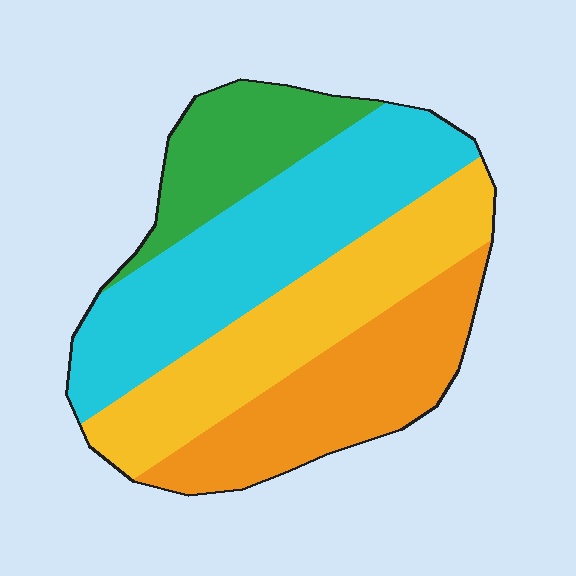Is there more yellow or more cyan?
Cyan.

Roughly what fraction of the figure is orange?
Orange takes up about one quarter (1/4) of the figure.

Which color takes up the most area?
Cyan, at roughly 35%.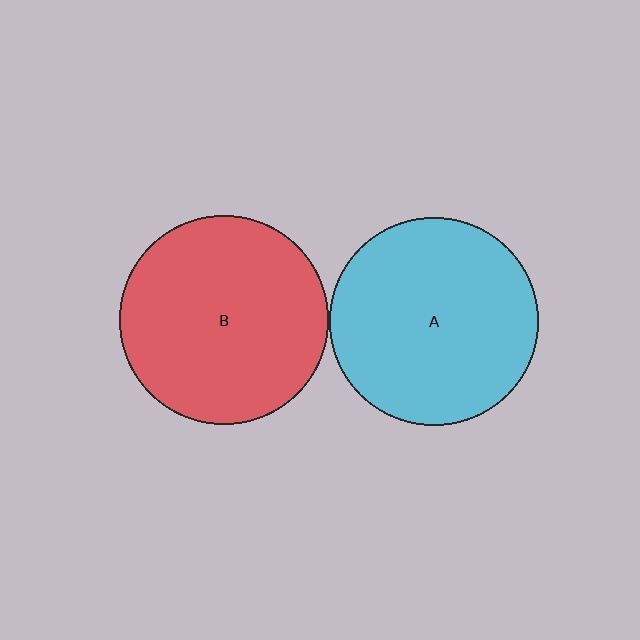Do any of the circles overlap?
No, none of the circles overlap.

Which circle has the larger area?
Circle B (red).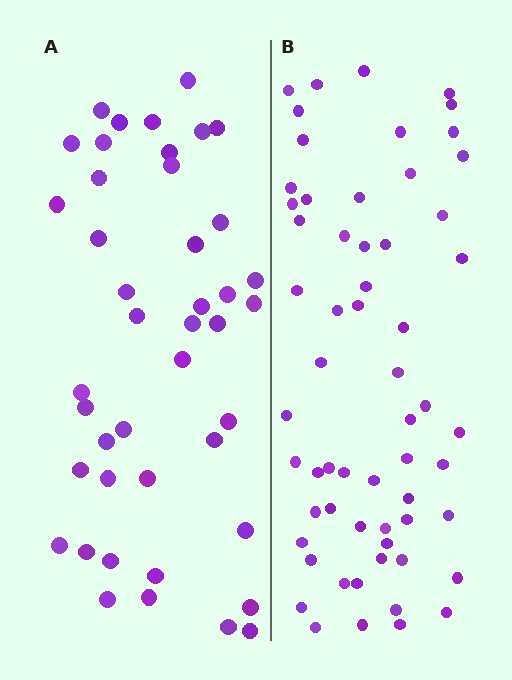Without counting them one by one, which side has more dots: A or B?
Region B (the right region) has more dots.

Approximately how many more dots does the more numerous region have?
Region B has approximately 15 more dots than region A.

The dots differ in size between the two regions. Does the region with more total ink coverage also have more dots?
No. Region A has more total ink coverage because its dots are larger, but region B actually contains more individual dots. Total area can be misleading — the number of items is what matters here.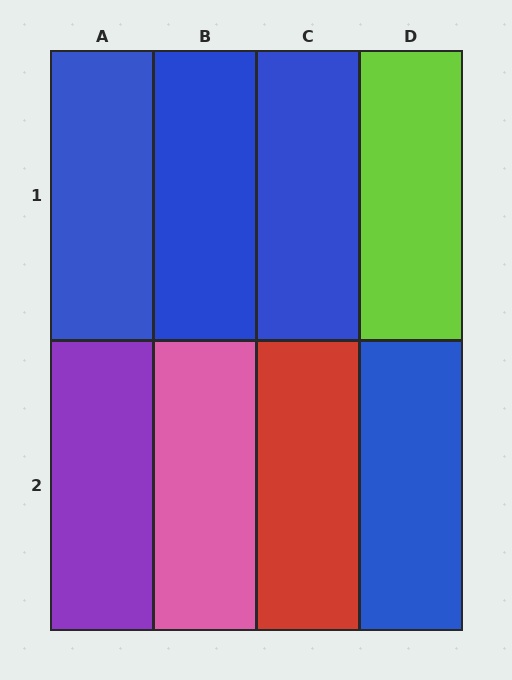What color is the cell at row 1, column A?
Blue.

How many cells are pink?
1 cell is pink.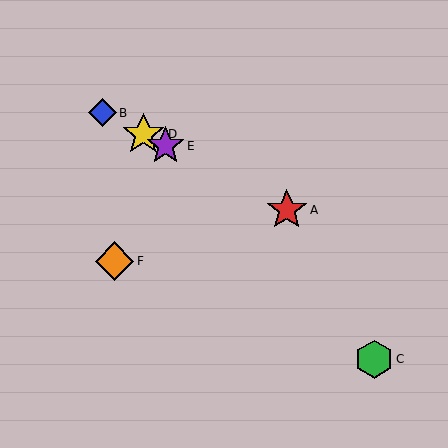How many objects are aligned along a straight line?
4 objects (A, B, D, E) are aligned along a straight line.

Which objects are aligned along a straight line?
Objects A, B, D, E are aligned along a straight line.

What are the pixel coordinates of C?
Object C is at (374, 359).